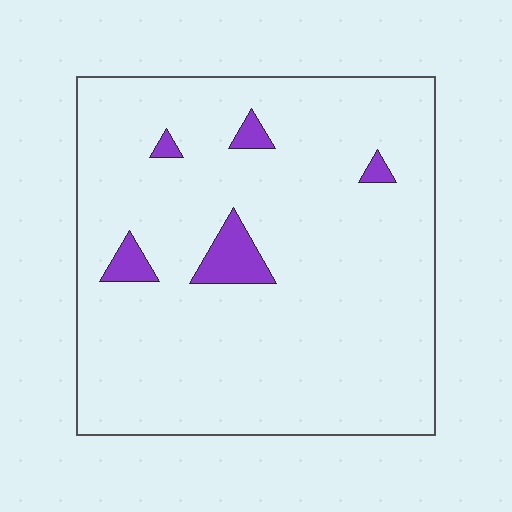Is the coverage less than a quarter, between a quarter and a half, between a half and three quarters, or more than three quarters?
Less than a quarter.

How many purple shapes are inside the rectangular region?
5.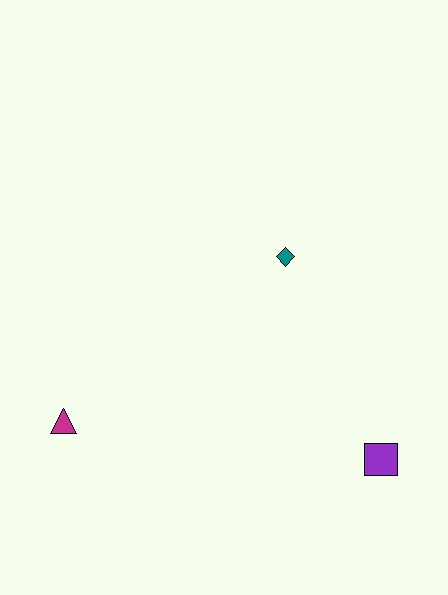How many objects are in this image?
There are 3 objects.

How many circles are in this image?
There are no circles.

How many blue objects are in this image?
There are no blue objects.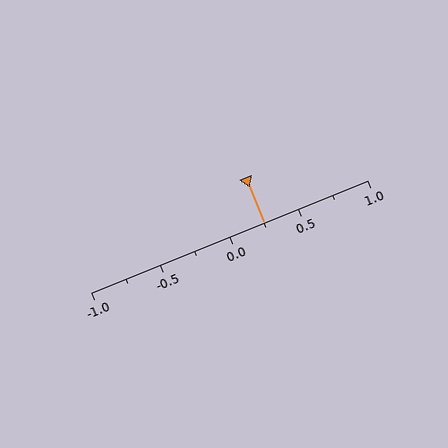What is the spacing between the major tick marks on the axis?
The major ticks are spaced 0.5 apart.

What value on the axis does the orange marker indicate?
The marker indicates approximately 0.25.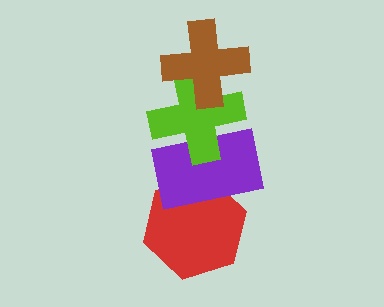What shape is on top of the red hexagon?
The purple rectangle is on top of the red hexagon.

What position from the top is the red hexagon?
The red hexagon is 4th from the top.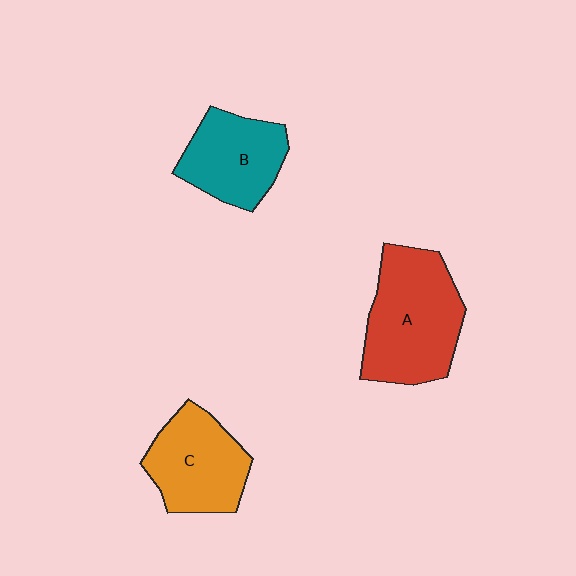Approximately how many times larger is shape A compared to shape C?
Approximately 1.3 times.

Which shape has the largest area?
Shape A (red).